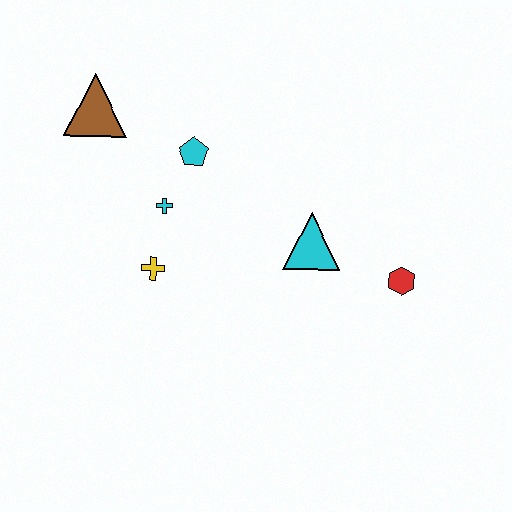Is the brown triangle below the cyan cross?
No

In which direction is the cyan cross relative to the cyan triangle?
The cyan cross is to the left of the cyan triangle.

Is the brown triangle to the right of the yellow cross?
No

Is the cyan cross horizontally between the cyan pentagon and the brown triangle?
Yes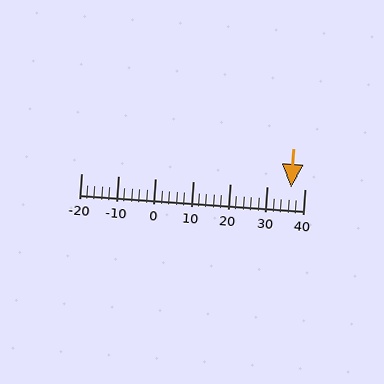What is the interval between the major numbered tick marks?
The major tick marks are spaced 10 units apart.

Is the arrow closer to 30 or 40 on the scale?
The arrow is closer to 40.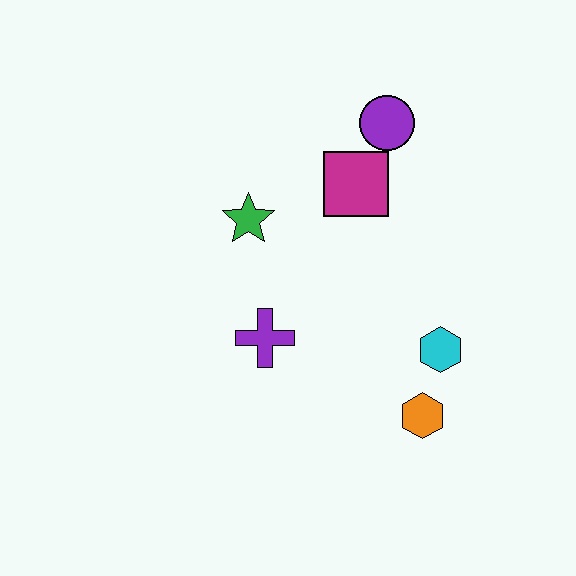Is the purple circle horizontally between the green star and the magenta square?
No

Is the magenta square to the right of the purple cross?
Yes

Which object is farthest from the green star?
The orange hexagon is farthest from the green star.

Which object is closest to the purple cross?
The green star is closest to the purple cross.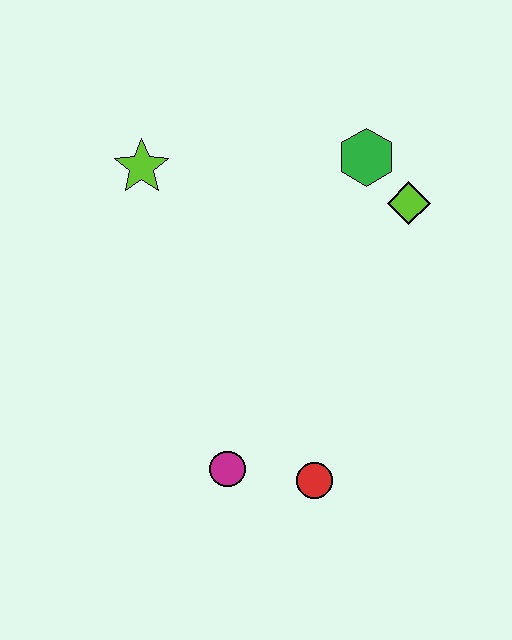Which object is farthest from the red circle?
The lime star is farthest from the red circle.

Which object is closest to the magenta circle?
The red circle is closest to the magenta circle.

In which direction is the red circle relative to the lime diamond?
The red circle is below the lime diamond.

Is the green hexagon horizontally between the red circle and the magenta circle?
No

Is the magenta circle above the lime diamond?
No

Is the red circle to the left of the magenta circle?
No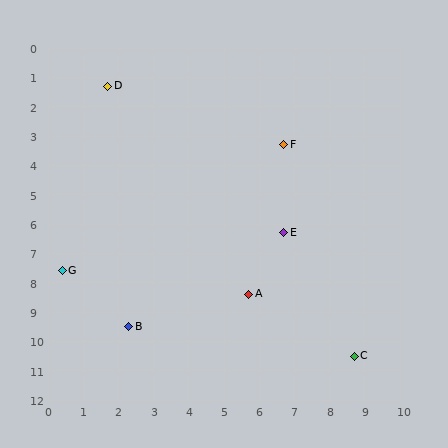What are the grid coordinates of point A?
Point A is at approximately (5.7, 8.4).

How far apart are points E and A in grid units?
Points E and A are about 2.3 grid units apart.